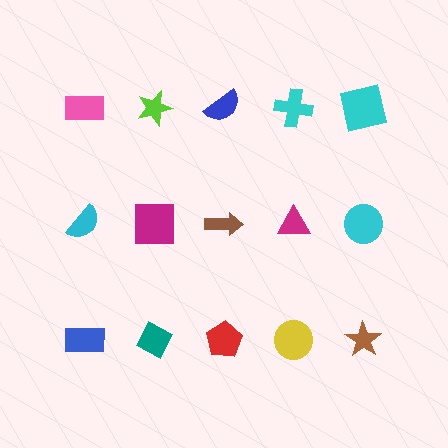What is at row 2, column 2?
A magenta square.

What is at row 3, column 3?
A red pentagon.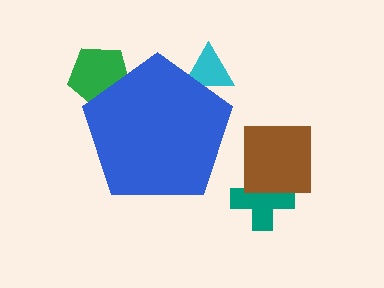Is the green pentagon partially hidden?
Yes, the green pentagon is partially hidden behind the blue pentagon.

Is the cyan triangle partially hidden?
Yes, the cyan triangle is partially hidden behind the blue pentagon.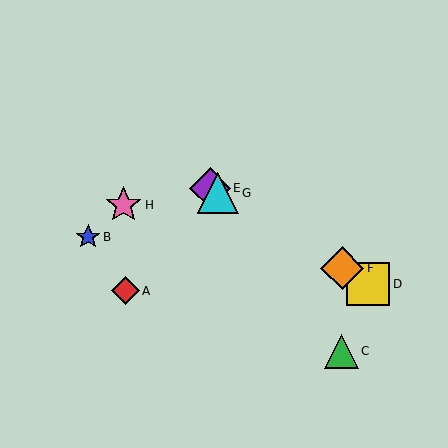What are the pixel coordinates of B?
Object B is at (88, 237).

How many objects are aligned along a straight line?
4 objects (D, E, F, G) are aligned along a straight line.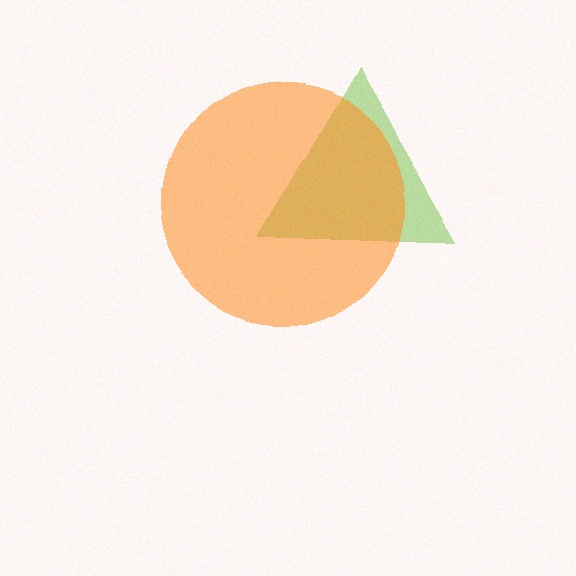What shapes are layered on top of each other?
The layered shapes are: a lime triangle, an orange circle.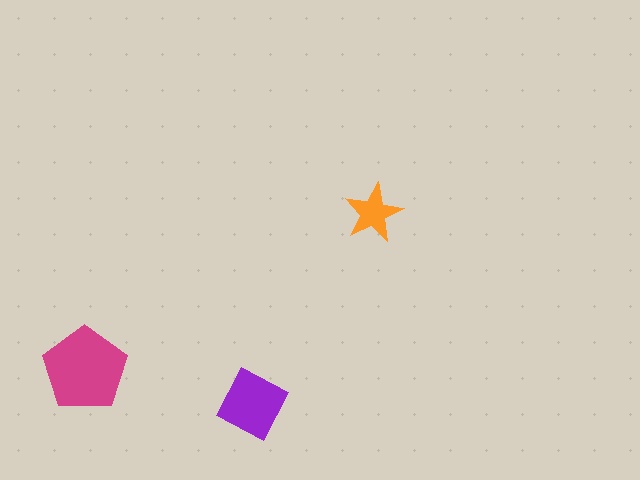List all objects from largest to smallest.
The magenta pentagon, the purple square, the orange star.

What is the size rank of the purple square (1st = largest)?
2nd.